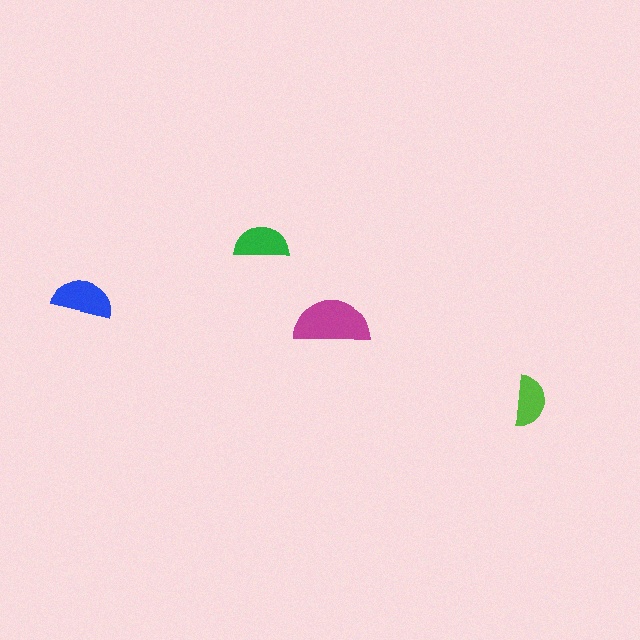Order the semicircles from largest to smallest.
the magenta one, the blue one, the green one, the lime one.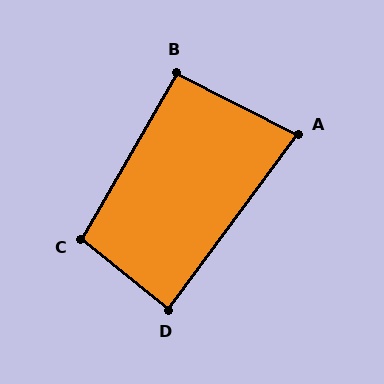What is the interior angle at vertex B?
Approximately 92 degrees (approximately right).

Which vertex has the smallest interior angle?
A, at approximately 81 degrees.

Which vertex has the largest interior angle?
C, at approximately 99 degrees.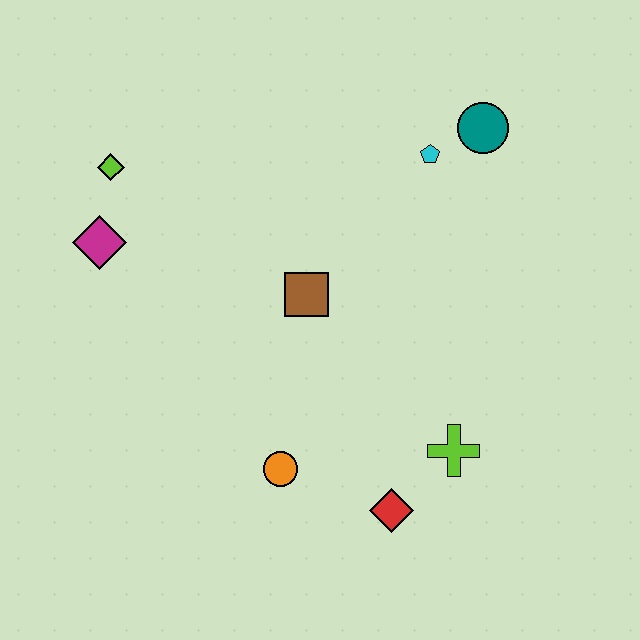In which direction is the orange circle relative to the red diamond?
The orange circle is to the left of the red diamond.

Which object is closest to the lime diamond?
The magenta diamond is closest to the lime diamond.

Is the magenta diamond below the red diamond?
No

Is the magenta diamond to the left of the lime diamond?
Yes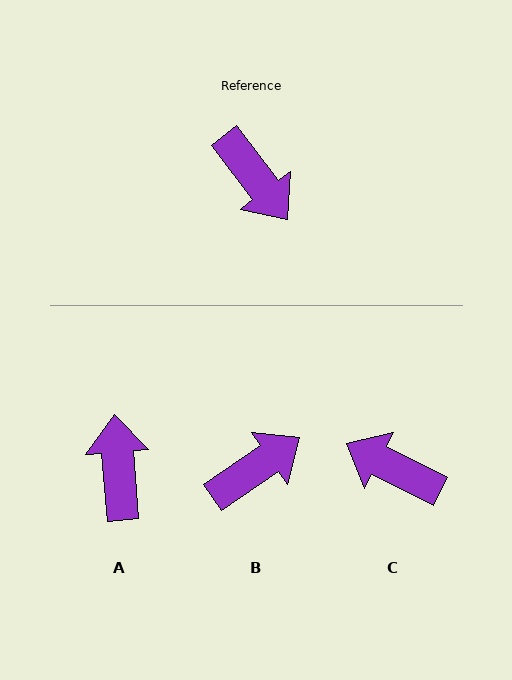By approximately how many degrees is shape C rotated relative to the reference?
Approximately 155 degrees clockwise.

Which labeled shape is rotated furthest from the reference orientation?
C, about 155 degrees away.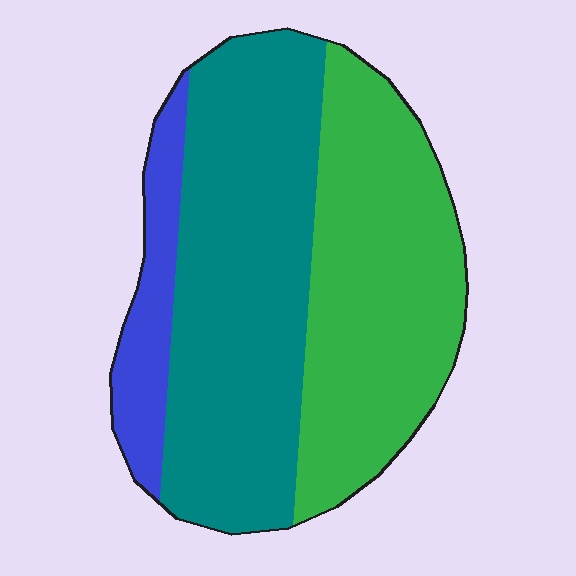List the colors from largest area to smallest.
From largest to smallest: teal, green, blue.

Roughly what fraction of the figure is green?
Green takes up between a third and a half of the figure.